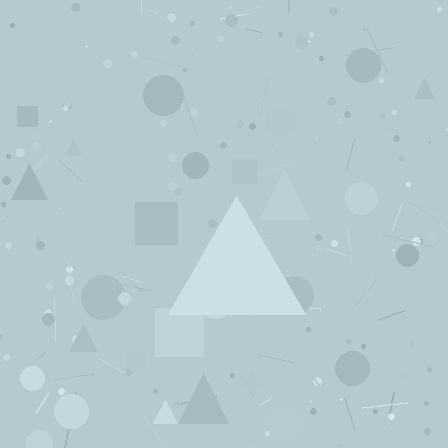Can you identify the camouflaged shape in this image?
The camouflaged shape is a triangle.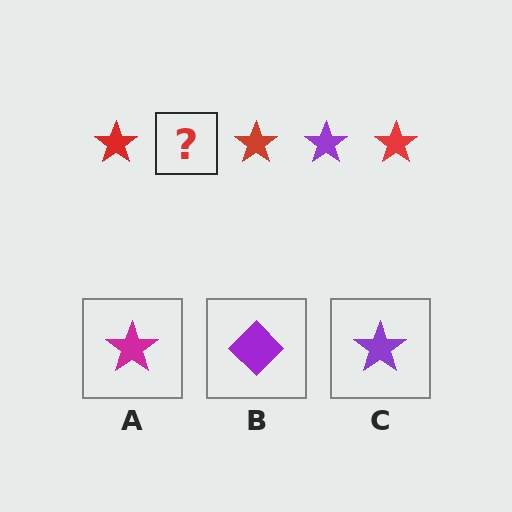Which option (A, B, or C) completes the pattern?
C.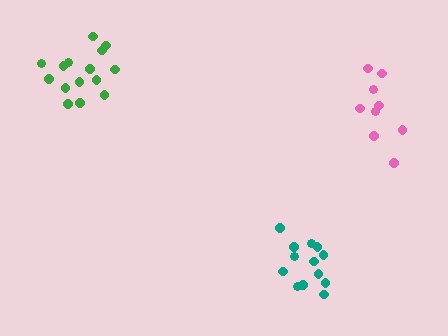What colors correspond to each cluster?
The clusters are colored: green, pink, teal.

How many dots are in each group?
Group 1: 15 dots, Group 2: 9 dots, Group 3: 13 dots (37 total).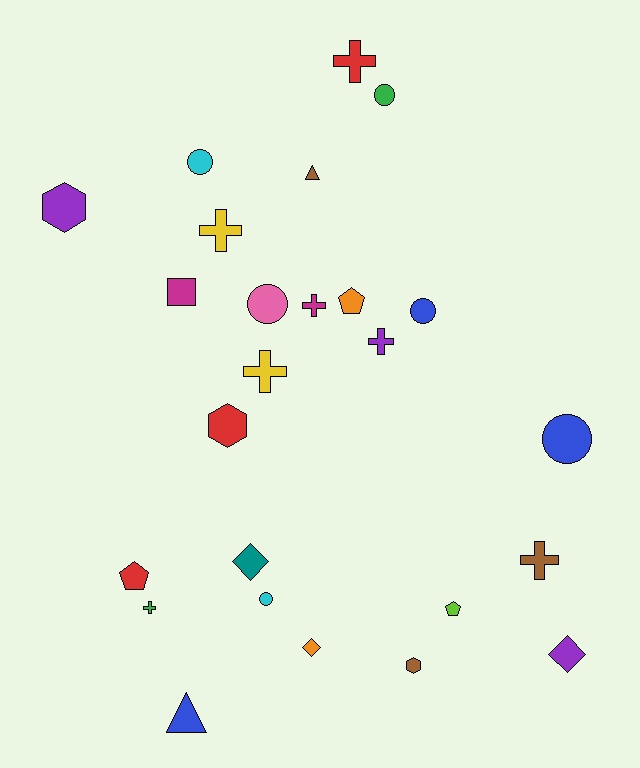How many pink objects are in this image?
There is 1 pink object.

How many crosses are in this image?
There are 7 crosses.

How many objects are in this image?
There are 25 objects.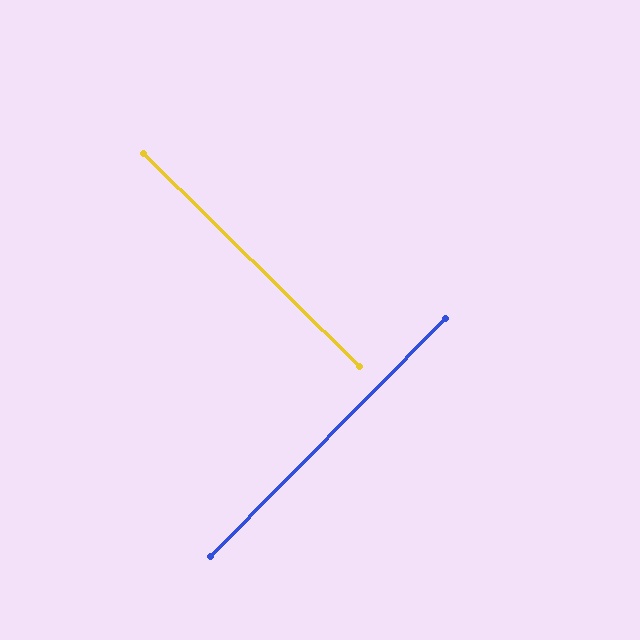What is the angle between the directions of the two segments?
Approximately 90 degrees.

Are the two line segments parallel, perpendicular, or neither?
Perpendicular — they meet at approximately 90°.